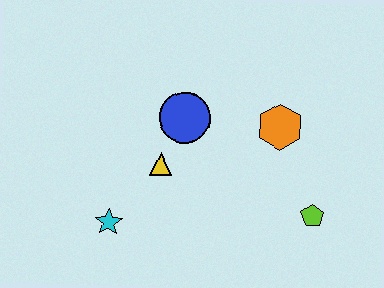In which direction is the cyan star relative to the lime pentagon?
The cyan star is to the left of the lime pentagon.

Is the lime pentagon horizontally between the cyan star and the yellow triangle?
No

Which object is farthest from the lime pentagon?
The cyan star is farthest from the lime pentagon.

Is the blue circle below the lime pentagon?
No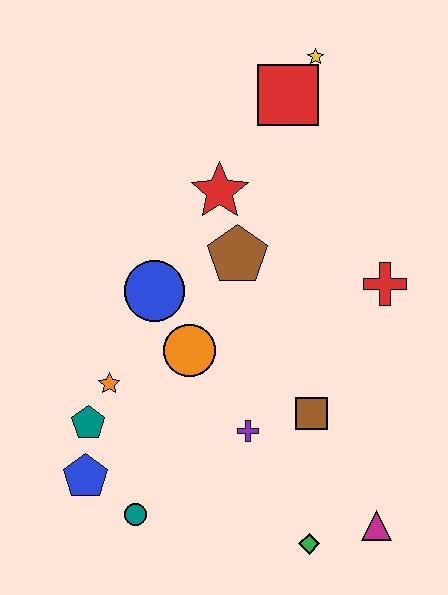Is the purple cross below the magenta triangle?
No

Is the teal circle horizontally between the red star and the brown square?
No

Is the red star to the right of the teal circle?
Yes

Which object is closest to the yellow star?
The red square is closest to the yellow star.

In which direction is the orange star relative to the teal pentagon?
The orange star is above the teal pentagon.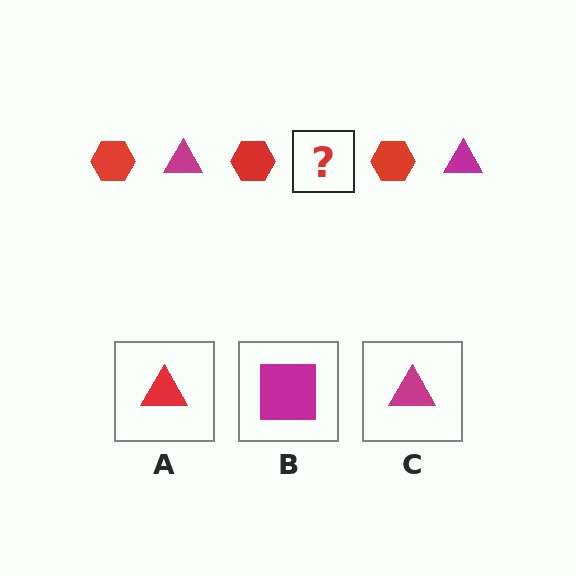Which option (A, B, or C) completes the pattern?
C.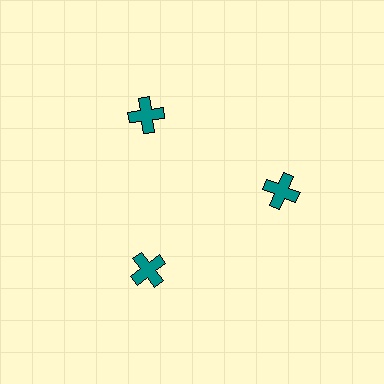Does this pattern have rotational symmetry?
Yes, this pattern has 3-fold rotational symmetry. It looks the same after rotating 120 degrees around the center.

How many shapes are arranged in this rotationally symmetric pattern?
There are 3 shapes, arranged in 3 groups of 1.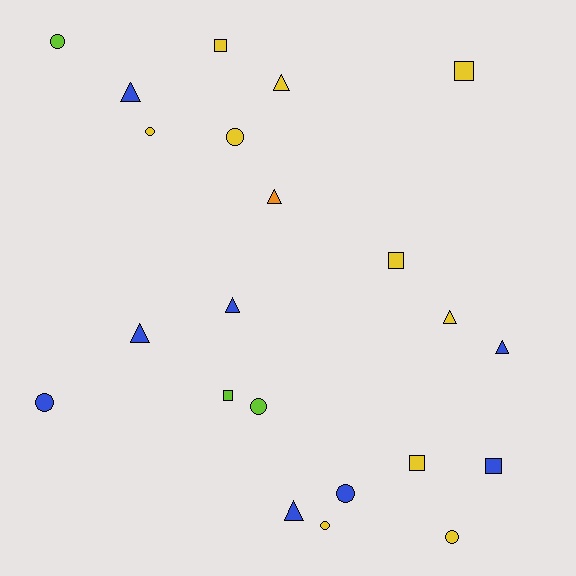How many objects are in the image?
There are 22 objects.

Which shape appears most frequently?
Triangle, with 8 objects.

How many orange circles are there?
There are no orange circles.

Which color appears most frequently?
Yellow, with 10 objects.